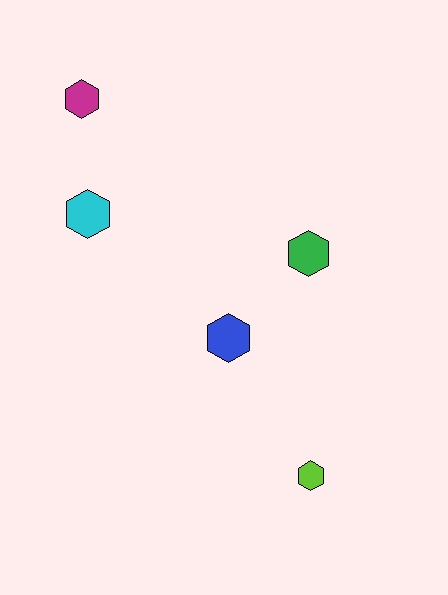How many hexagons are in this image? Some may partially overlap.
There are 5 hexagons.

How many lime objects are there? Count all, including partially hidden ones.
There is 1 lime object.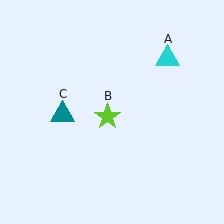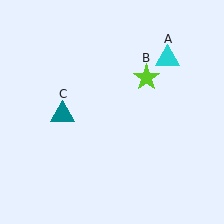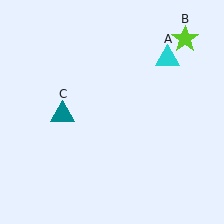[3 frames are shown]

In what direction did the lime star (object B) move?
The lime star (object B) moved up and to the right.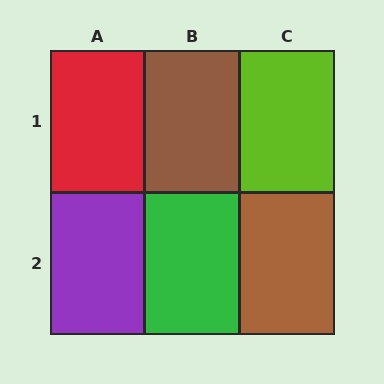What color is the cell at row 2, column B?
Green.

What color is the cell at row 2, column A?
Purple.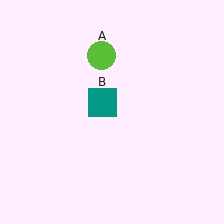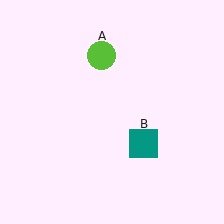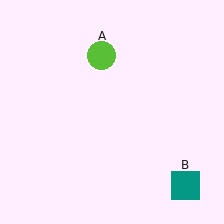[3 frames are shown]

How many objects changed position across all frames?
1 object changed position: teal square (object B).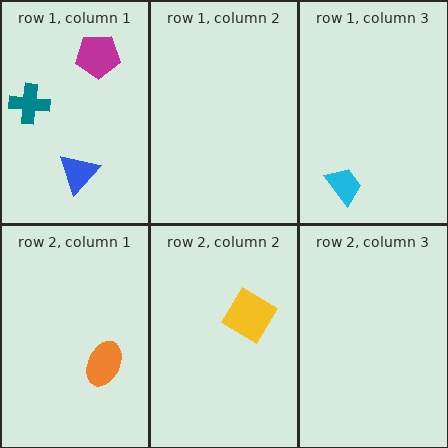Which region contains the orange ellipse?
The row 2, column 1 region.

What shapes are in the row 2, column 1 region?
The orange ellipse.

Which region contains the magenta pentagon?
The row 1, column 1 region.